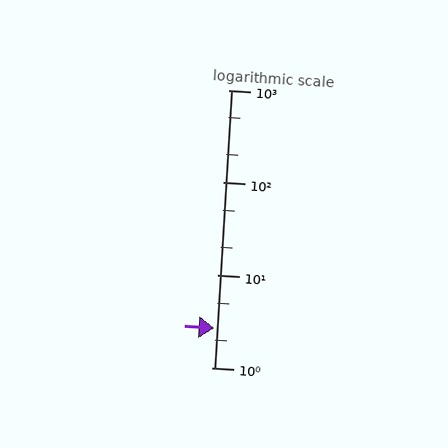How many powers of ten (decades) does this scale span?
The scale spans 3 decades, from 1 to 1000.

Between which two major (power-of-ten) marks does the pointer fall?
The pointer is between 1 and 10.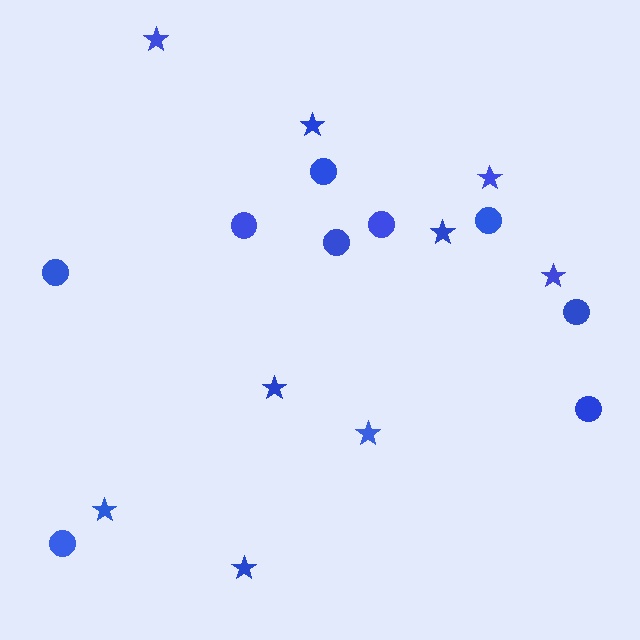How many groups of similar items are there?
There are 2 groups: one group of circles (9) and one group of stars (9).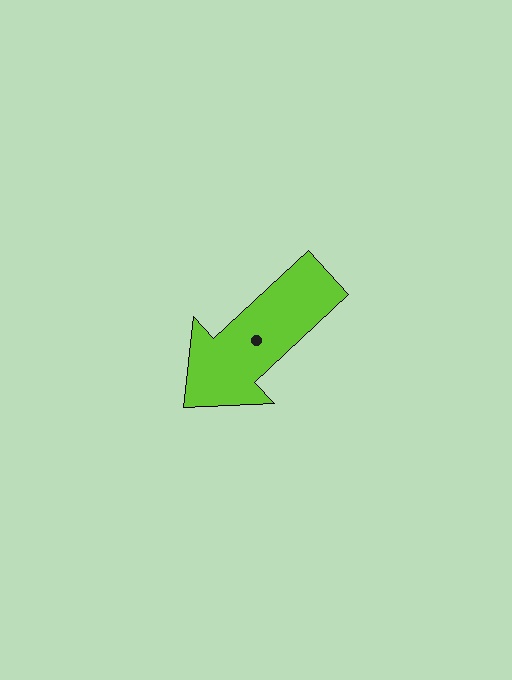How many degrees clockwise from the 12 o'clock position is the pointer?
Approximately 227 degrees.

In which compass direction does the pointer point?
Southwest.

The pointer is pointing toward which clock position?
Roughly 8 o'clock.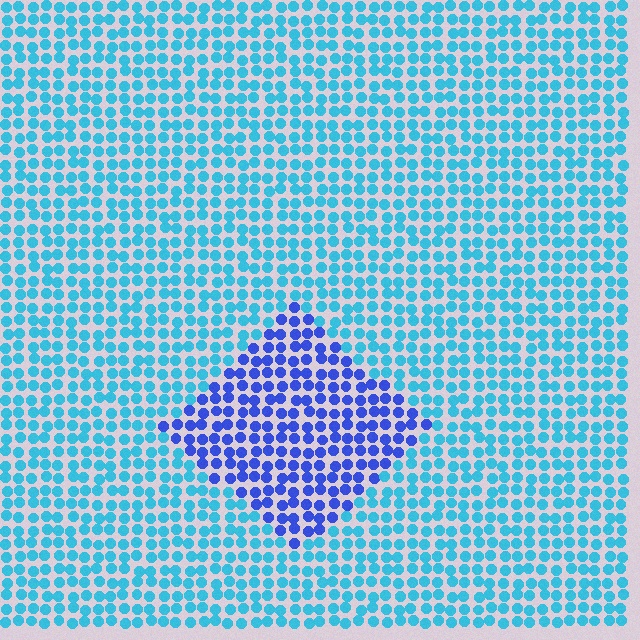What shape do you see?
I see a diamond.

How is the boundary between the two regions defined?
The boundary is defined purely by a slight shift in hue (about 41 degrees). Spacing, size, and orientation are identical on both sides.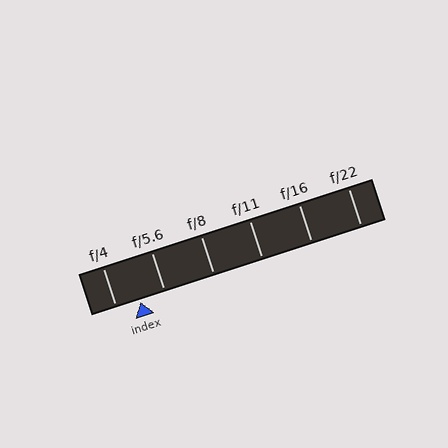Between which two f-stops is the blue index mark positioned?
The index mark is between f/4 and f/5.6.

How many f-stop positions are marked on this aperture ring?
There are 6 f-stop positions marked.